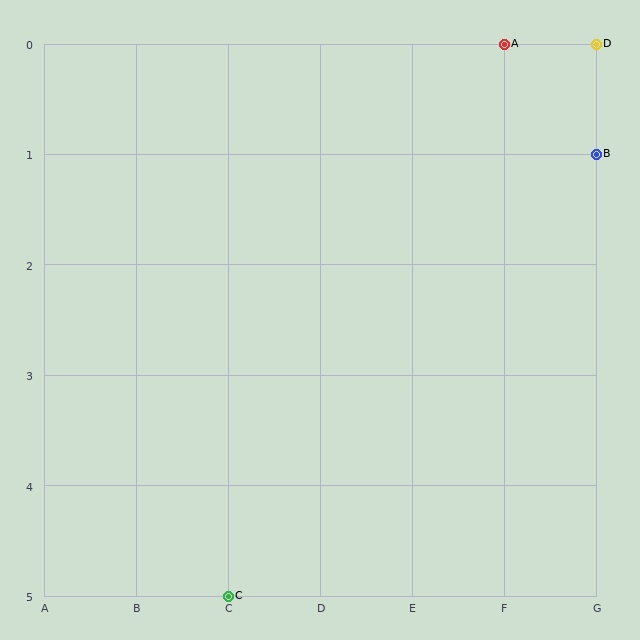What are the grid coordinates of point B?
Point B is at grid coordinates (G, 1).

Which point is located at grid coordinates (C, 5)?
Point C is at (C, 5).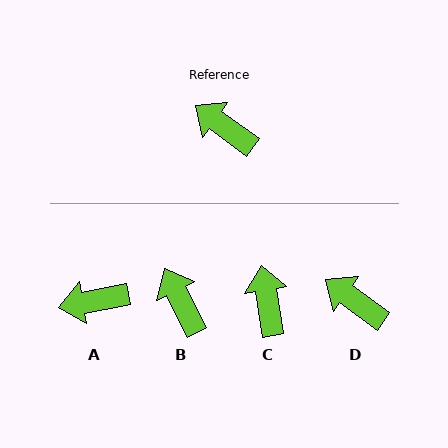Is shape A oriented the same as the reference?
No, it is off by about 47 degrees.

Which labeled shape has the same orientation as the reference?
D.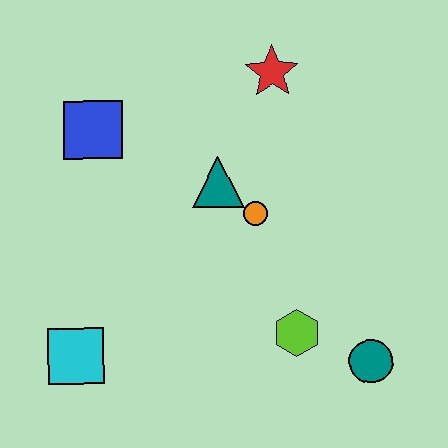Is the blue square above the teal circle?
Yes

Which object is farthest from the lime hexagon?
The blue square is farthest from the lime hexagon.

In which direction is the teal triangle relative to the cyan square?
The teal triangle is above the cyan square.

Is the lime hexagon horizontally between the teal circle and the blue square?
Yes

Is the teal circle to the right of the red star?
Yes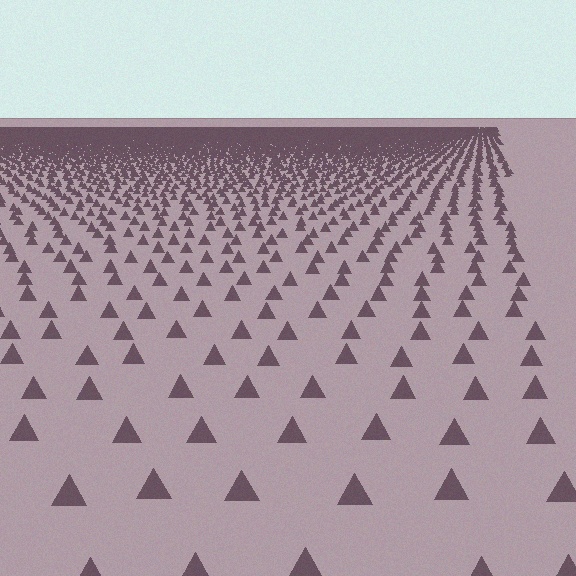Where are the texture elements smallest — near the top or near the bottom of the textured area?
Near the top.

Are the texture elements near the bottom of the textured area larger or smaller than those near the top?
Larger. Near the bottom, elements are closer to the viewer and appear at a bigger on-screen size.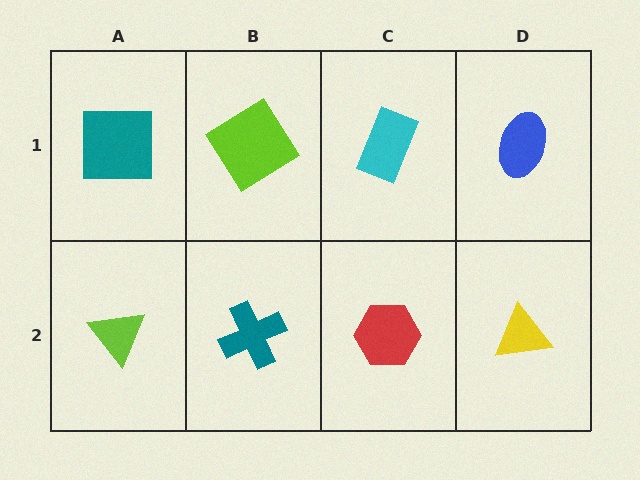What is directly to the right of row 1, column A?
A lime diamond.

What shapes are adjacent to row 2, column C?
A cyan rectangle (row 1, column C), a teal cross (row 2, column B), a yellow triangle (row 2, column D).